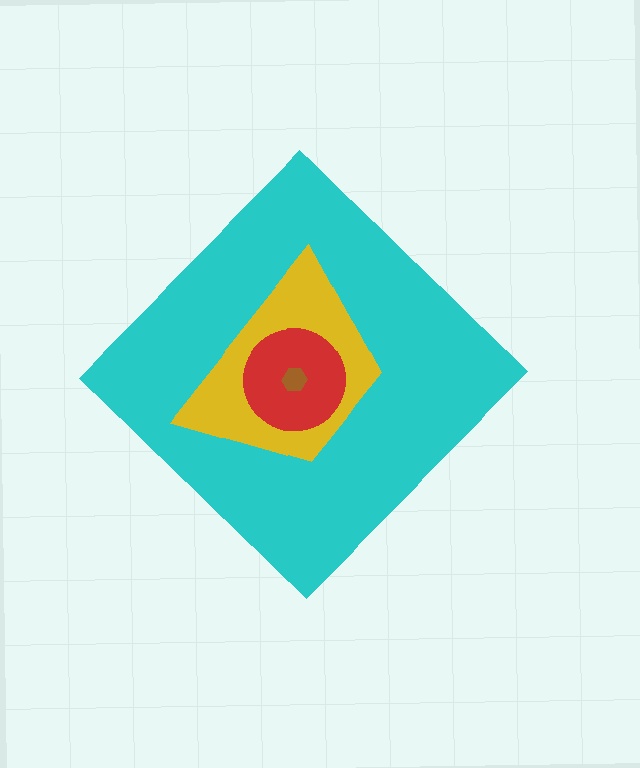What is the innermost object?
The brown hexagon.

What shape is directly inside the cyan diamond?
The yellow trapezoid.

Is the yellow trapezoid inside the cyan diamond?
Yes.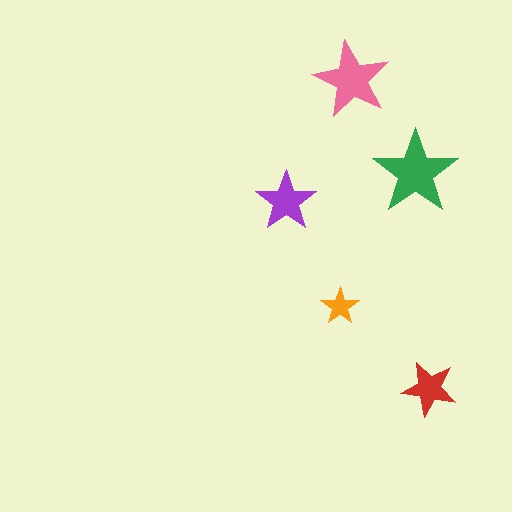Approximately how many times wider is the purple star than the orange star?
About 1.5 times wider.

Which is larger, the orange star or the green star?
The green one.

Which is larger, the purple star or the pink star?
The pink one.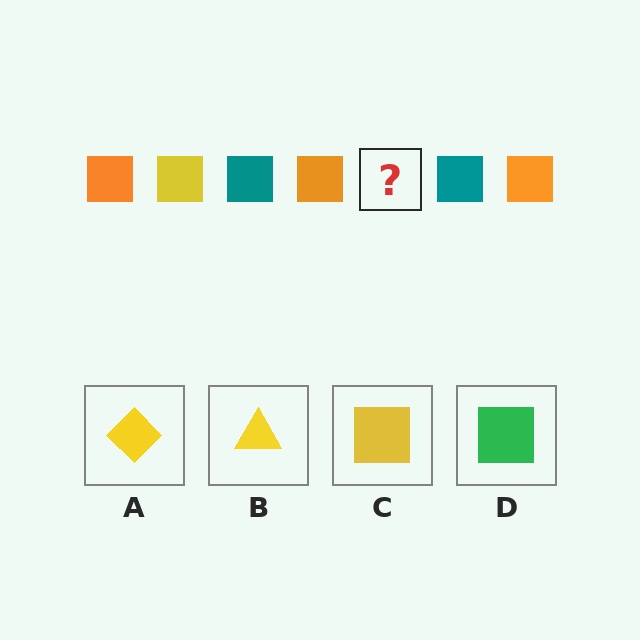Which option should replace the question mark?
Option C.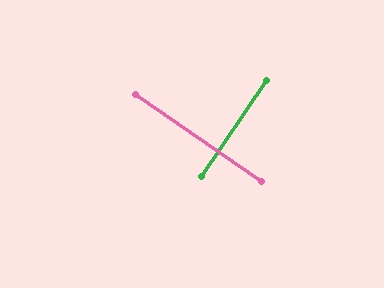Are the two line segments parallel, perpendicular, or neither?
Perpendicular — they meet at approximately 89°.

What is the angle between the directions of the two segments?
Approximately 89 degrees.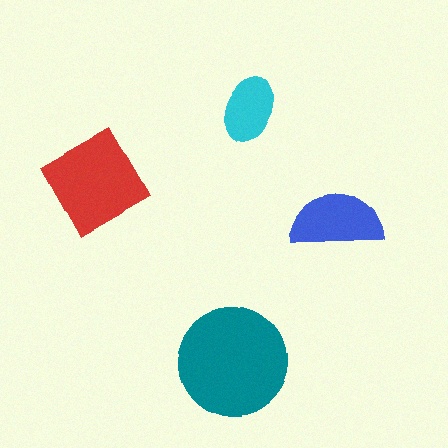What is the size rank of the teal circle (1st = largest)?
1st.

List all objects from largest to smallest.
The teal circle, the red diamond, the blue semicircle, the cyan ellipse.